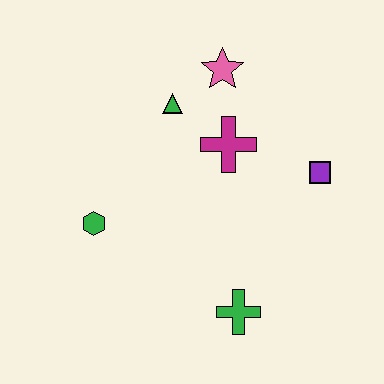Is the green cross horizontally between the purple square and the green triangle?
Yes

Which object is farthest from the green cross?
The pink star is farthest from the green cross.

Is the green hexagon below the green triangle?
Yes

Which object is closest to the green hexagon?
The green triangle is closest to the green hexagon.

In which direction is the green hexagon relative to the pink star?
The green hexagon is below the pink star.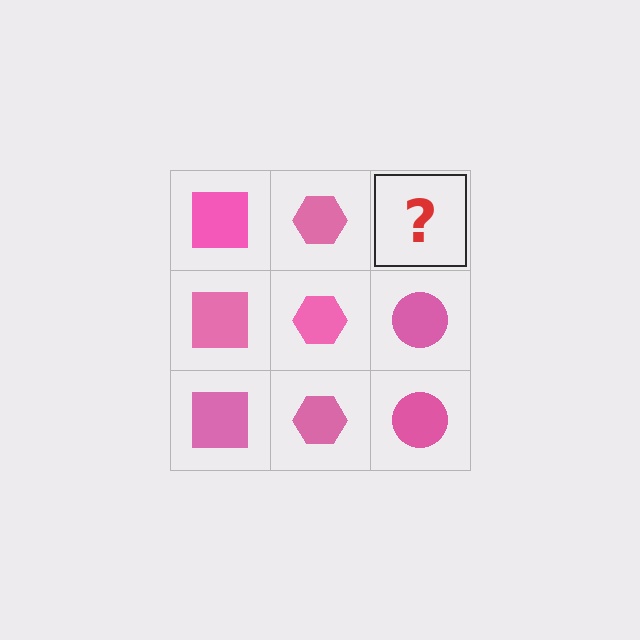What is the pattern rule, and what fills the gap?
The rule is that each column has a consistent shape. The gap should be filled with a pink circle.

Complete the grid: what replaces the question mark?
The question mark should be replaced with a pink circle.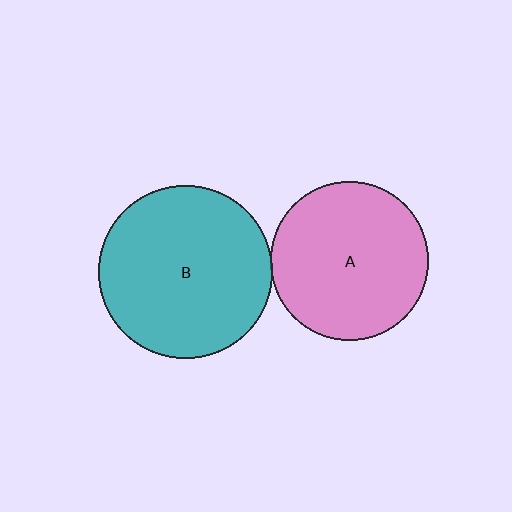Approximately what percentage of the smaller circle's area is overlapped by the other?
Approximately 5%.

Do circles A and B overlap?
Yes.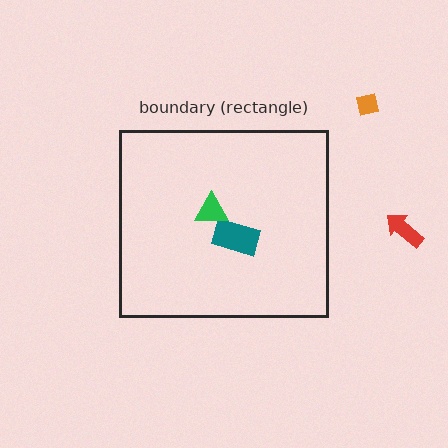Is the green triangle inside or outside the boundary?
Inside.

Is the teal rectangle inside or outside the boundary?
Inside.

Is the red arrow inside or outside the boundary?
Outside.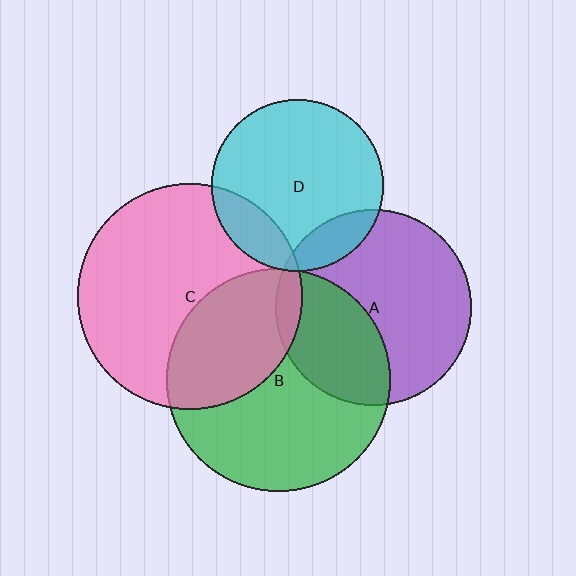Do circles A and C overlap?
Yes.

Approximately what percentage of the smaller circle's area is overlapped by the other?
Approximately 5%.